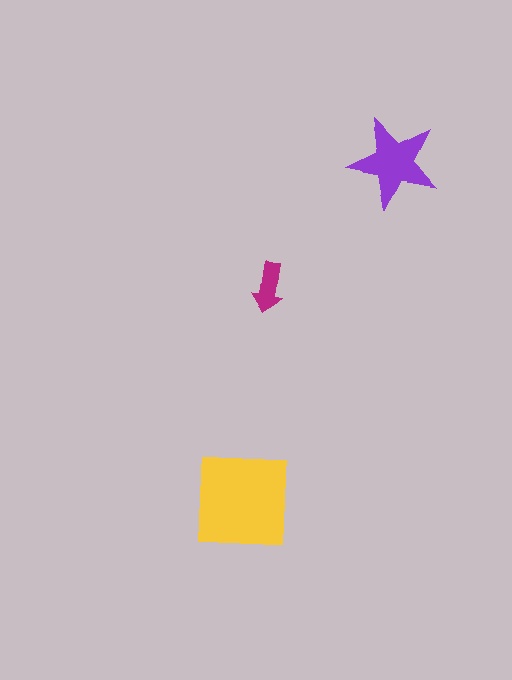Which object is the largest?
The yellow square.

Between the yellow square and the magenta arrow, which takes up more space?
The yellow square.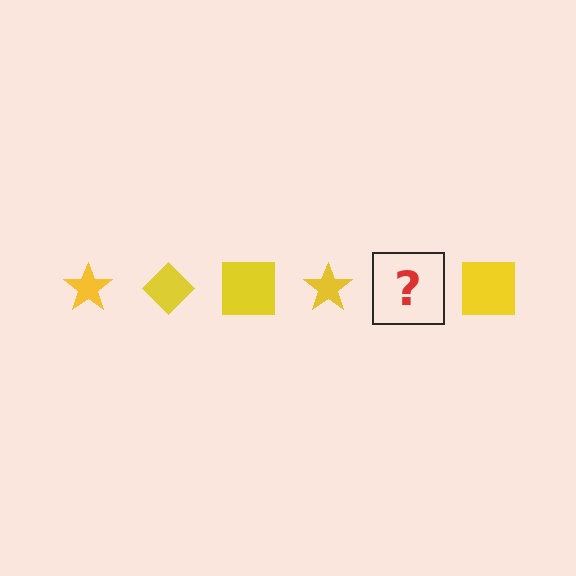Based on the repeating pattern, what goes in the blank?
The blank should be a yellow diamond.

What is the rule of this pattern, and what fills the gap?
The rule is that the pattern cycles through star, diamond, square shapes in yellow. The gap should be filled with a yellow diamond.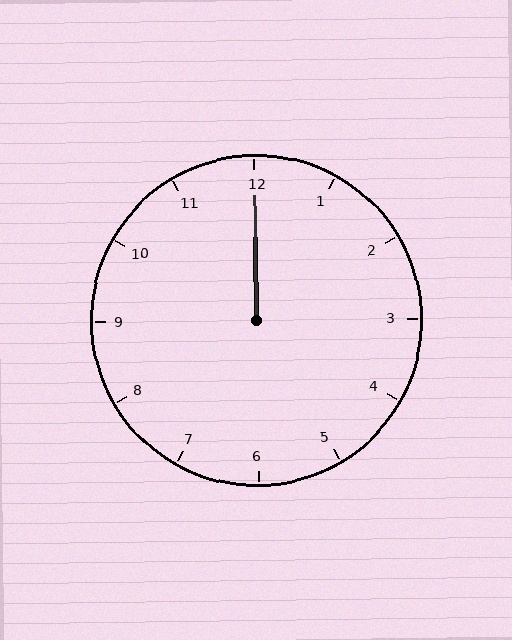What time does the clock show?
12:00.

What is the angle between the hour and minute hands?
Approximately 0 degrees.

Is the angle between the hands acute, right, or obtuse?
It is acute.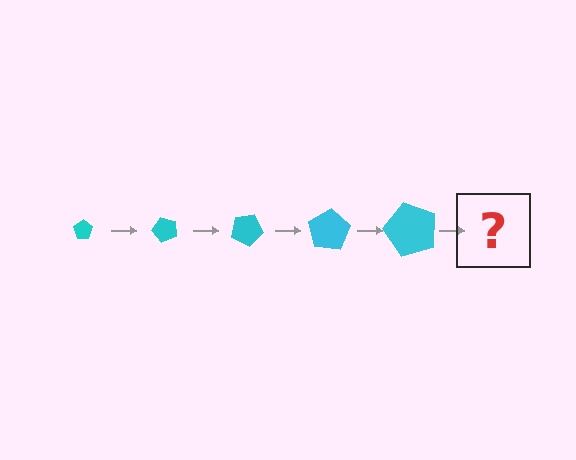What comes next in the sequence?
The next element should be a pentagon, larger than the previous one and rotated 250 degrees from the start.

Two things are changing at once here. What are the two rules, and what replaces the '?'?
The two rules are that the pentagon grows larger each step and it rotates 50 degrees each step. The '?' should be a pentagon, larger than the previous one and rotated 250 degrees from the start.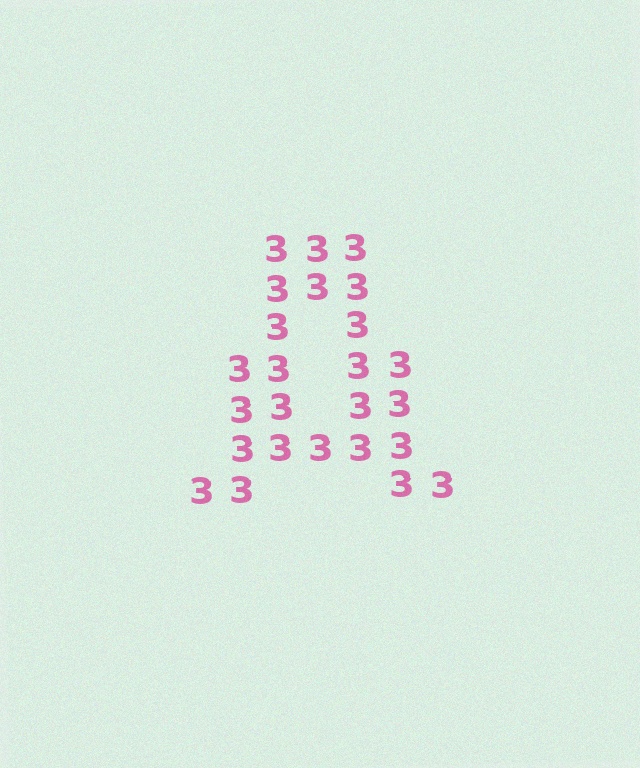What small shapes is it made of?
It is made of small digit 3's.